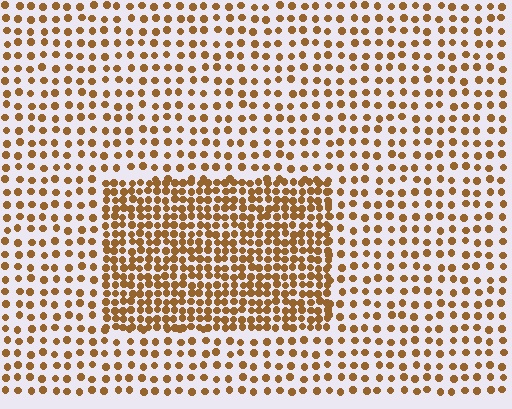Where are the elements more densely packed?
The elements are more densely packed inside the rectangle boundary.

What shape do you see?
I see a rectangle.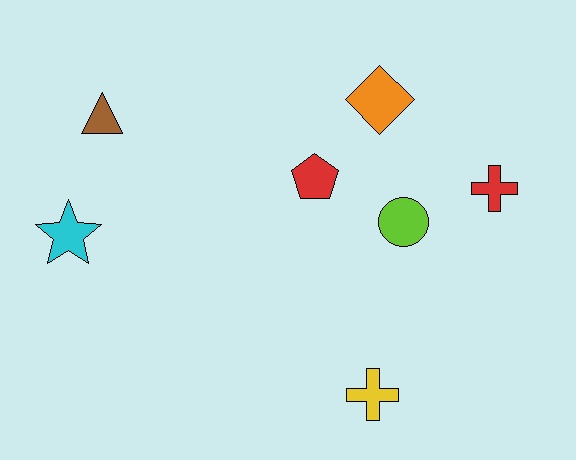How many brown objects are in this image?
There is 1 brown object.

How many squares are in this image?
There are no squares.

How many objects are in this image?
There are 7 objects.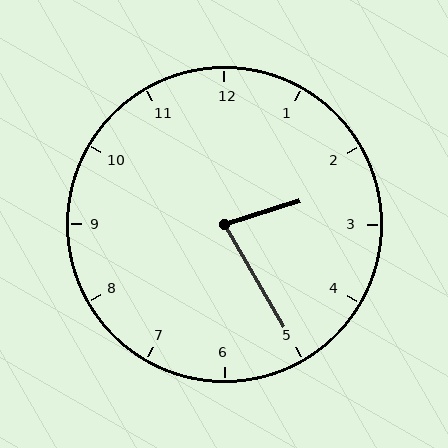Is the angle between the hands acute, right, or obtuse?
It is acute.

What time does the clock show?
2:25.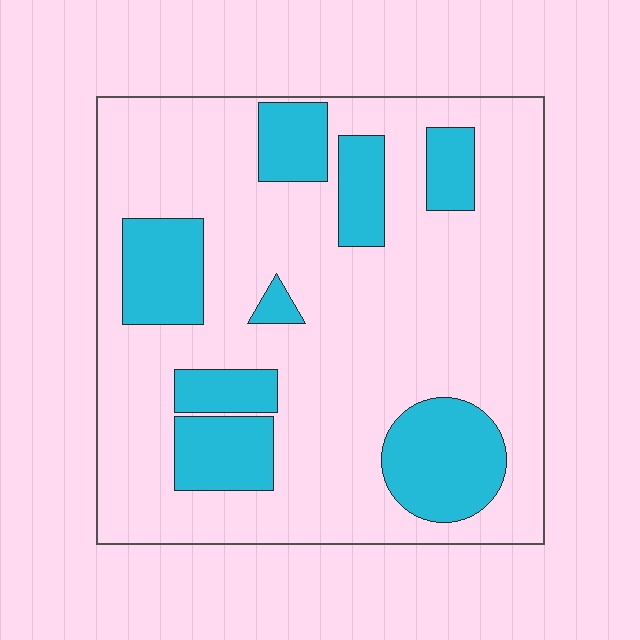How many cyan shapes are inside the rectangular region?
8.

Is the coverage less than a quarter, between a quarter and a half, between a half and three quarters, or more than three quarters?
Less than a quarter.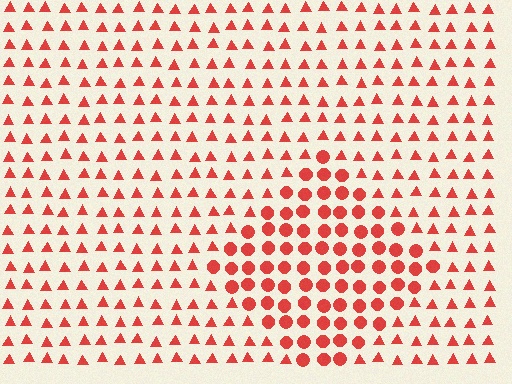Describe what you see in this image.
The image is filled with small red elements arranged in a uniform grid. A diamond-shaped region contains circles, while the surrounding area contains triangles. The boundary is defined purely by the change in element shape.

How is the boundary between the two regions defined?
The boundary is defined by a change in element shape: circles inside vs. triangles outside. All elements share the same color and spacing.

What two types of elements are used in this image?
The image uses circles inside the diamond region and triangles outside it.